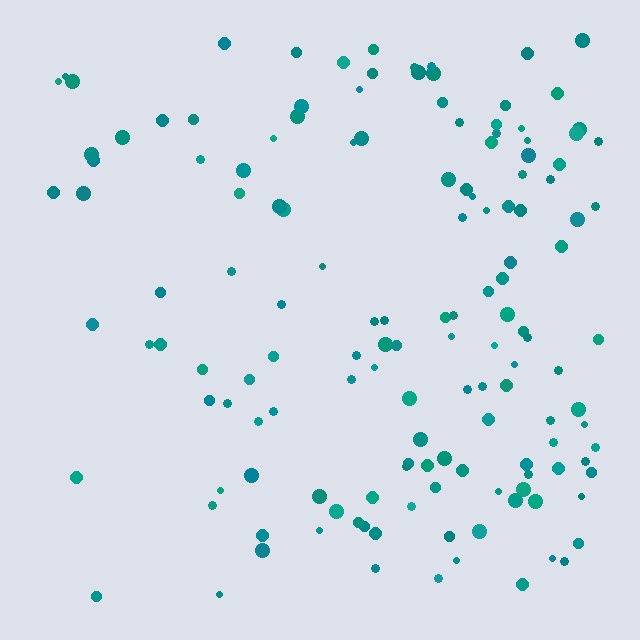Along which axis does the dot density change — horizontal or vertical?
Horizontal.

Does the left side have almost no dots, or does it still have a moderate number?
Still a moderate number, just noticeably fewer than the right.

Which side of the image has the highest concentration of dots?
The right.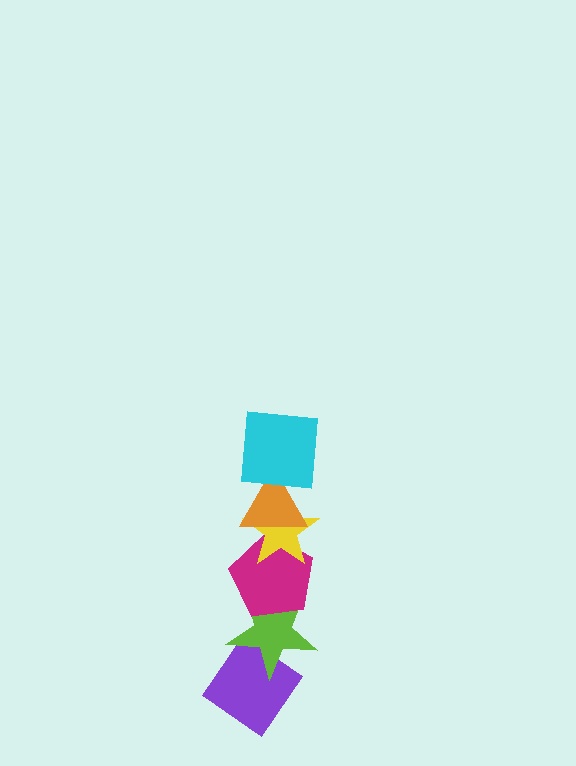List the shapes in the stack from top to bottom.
From top to bottom: the cyan square, the orange triangle, the yellow star, the magenta pentagon, the lime star, the purple diamond.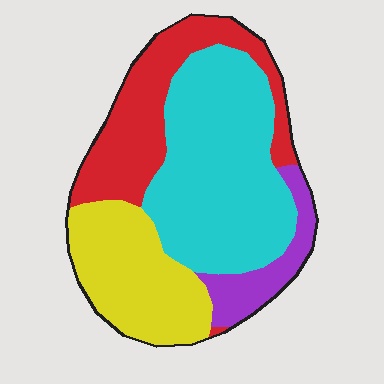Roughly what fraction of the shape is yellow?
Yellow covers 24% of the shape.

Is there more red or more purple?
Red.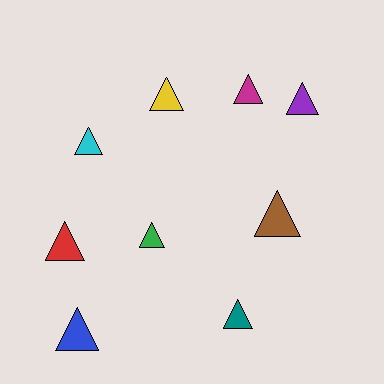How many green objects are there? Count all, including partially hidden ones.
There is 1 green object.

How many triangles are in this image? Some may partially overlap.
There are 9 triangles.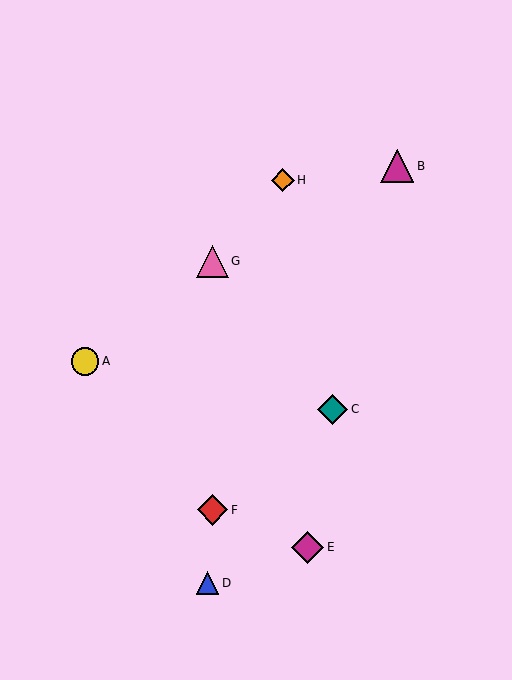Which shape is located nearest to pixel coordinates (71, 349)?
The yellow circle (labeled A) at (85, 361) is nearest to that location.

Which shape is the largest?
The magenta triangle (labeled B) is the largest.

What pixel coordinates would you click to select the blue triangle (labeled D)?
Click at (208, 583) to select the blue triangle D.